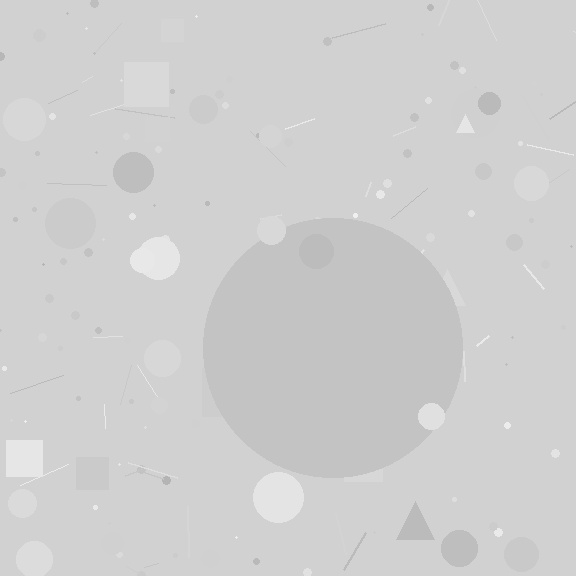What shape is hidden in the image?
A circle is hidden in the image.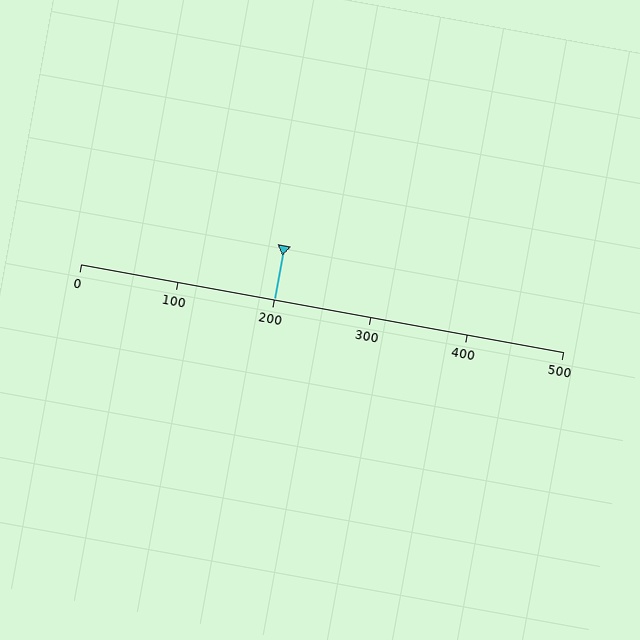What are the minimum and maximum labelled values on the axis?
The axis runs from 0 to 500.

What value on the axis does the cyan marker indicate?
The marker indicates approximately 200.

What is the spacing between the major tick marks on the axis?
The major ticks are spaced 100 apart.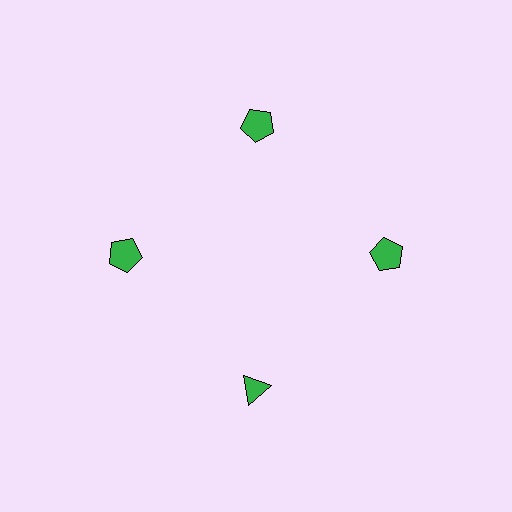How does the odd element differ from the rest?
It has a different shape: triangle instead of pentagon.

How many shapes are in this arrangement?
There are 4 shapes arranged in a ring pattern.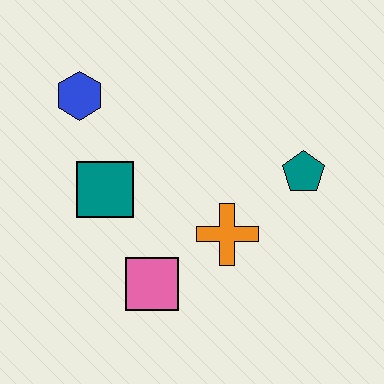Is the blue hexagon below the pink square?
No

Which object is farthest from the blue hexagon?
The teal pentagon is farthest from the blue hexagon.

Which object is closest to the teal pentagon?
The orange cross is closest to the teal pentagon.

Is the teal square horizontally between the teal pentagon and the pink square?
No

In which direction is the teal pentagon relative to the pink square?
The teal pentagon is to the right of the pink square.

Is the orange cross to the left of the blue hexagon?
No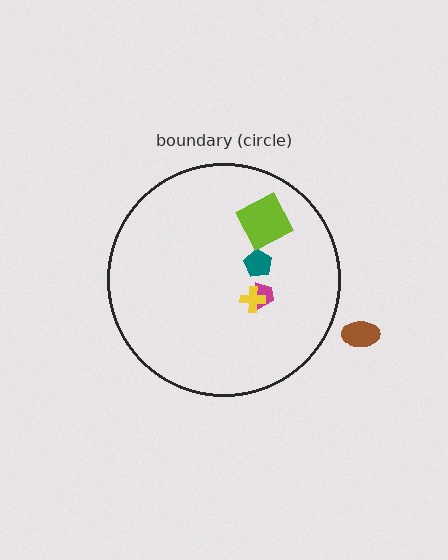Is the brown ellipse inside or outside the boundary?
Outside.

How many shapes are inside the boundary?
4 inside, 1 outside.